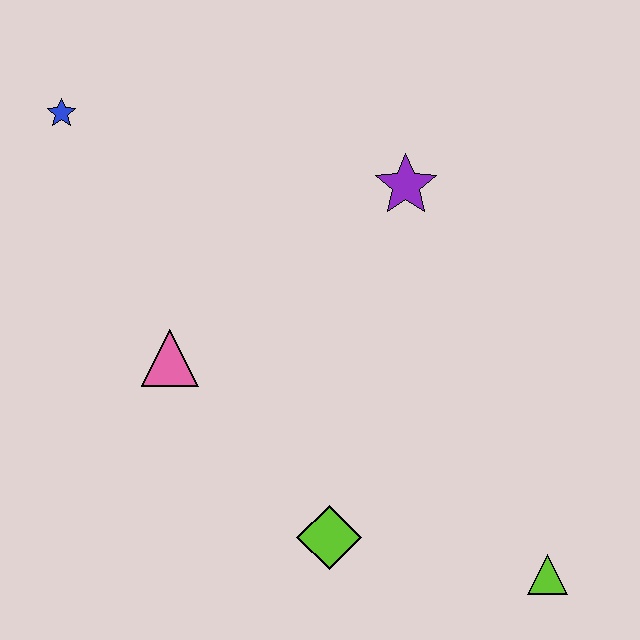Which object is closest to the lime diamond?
The lime triangle is closest to the lime diamond.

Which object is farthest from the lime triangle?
The blue star is farthest from the lime triangle.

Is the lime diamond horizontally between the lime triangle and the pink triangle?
Yes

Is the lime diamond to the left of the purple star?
Yes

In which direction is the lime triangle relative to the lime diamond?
The lime triangle is to the right of the lime diamond.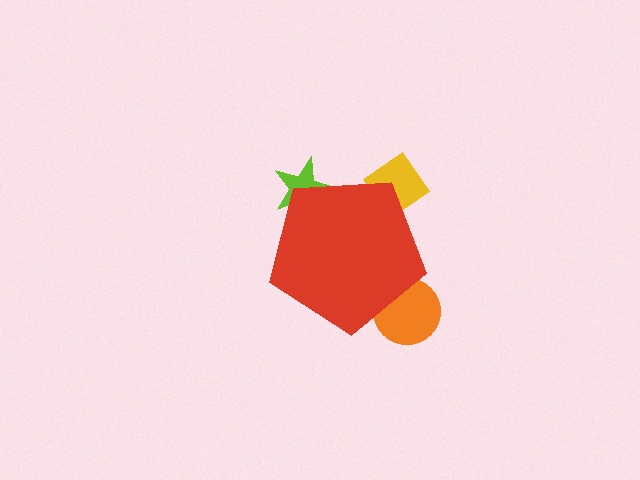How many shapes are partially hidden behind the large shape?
3 shapes are partially hidden.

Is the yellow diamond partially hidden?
Yes, the yellow diamond is partially hidden behind the red pentagon.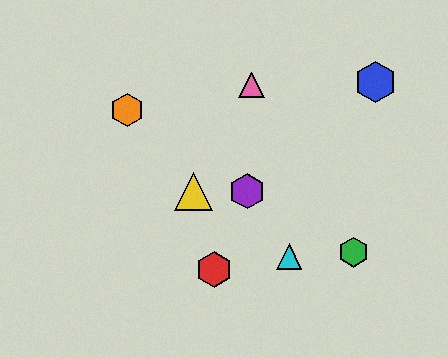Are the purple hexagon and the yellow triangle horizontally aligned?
Yes, both are at y≈191.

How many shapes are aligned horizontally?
2 shapes (the yellow triangle, the purple hexagon) are aligned horizontally.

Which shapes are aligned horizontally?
The yellow triangle, the purple hexagon are aligned horizontally.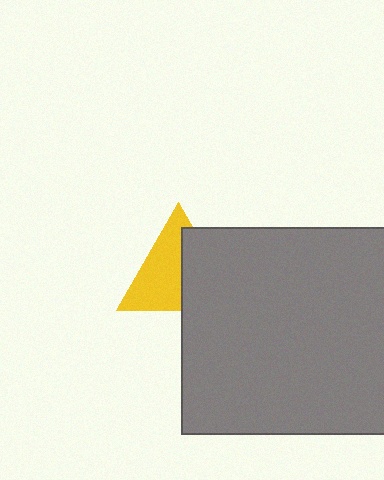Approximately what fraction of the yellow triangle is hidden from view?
Roughly 44% of the yellow triangle is hidden behind the gray rectangle.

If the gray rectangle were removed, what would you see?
You would see the complete yellow triangle.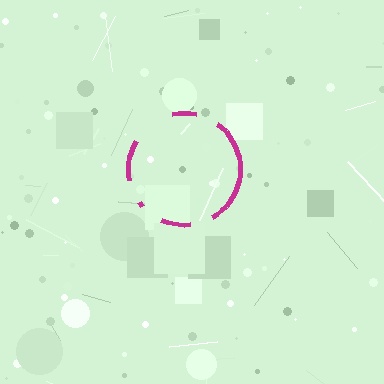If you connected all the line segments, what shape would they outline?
They would outline a circle.